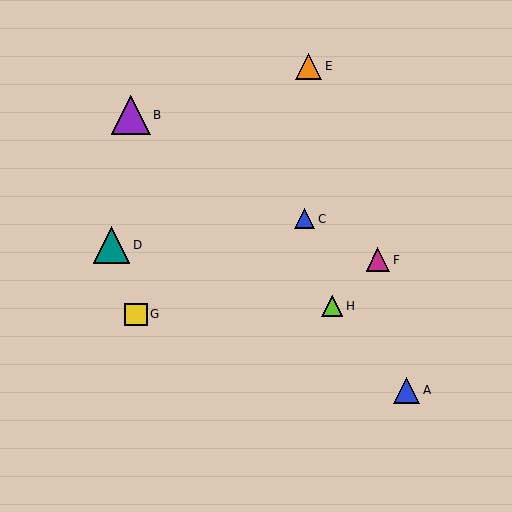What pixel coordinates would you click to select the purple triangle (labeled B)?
Click at (131, 115) to select the purple triangle B.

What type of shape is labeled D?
Shape D is a teal triangle.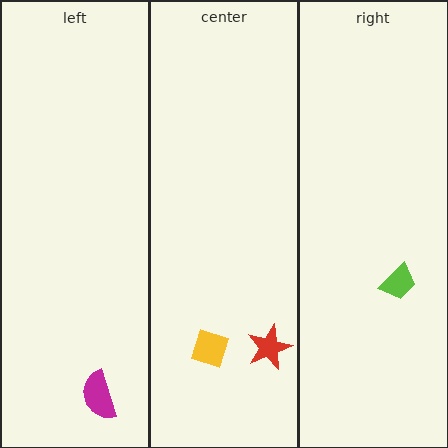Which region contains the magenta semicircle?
The left region.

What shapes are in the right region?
The lime trapezoid.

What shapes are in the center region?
The yellow diamond, the red star.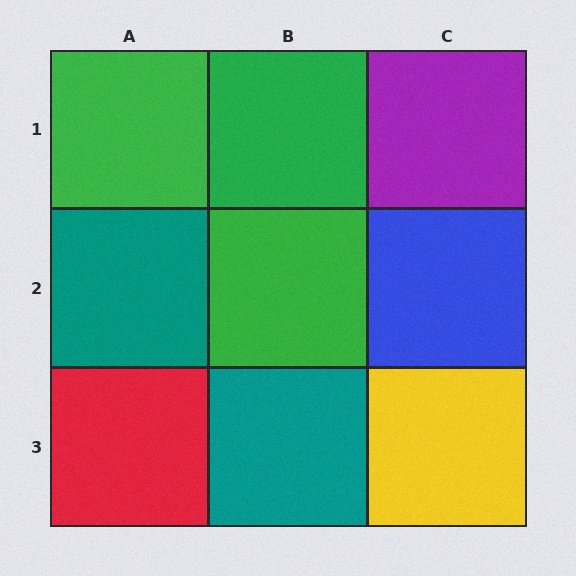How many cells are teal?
2 cells are teal.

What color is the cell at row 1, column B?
Green.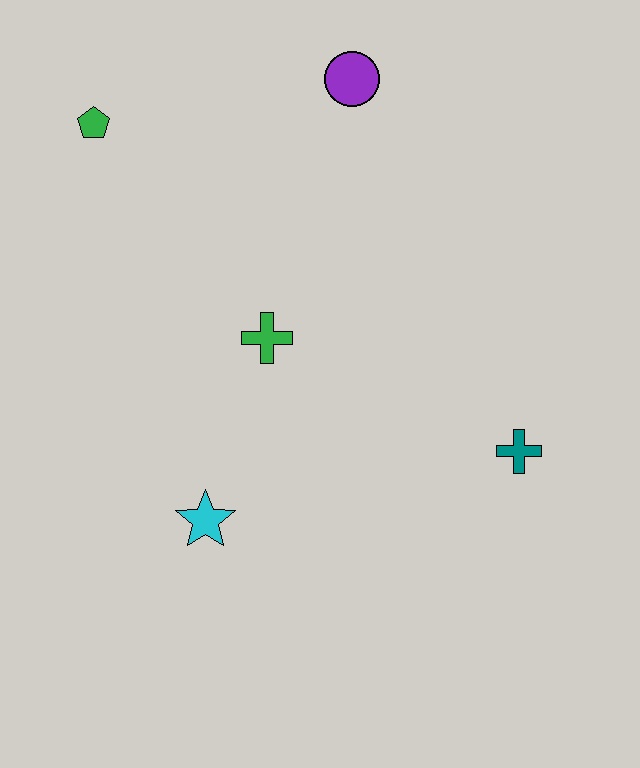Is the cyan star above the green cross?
No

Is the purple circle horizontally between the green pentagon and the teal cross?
Yes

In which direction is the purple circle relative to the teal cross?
The purple circle is above the teal cross.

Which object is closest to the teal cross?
The green cross is closest to the teal cross.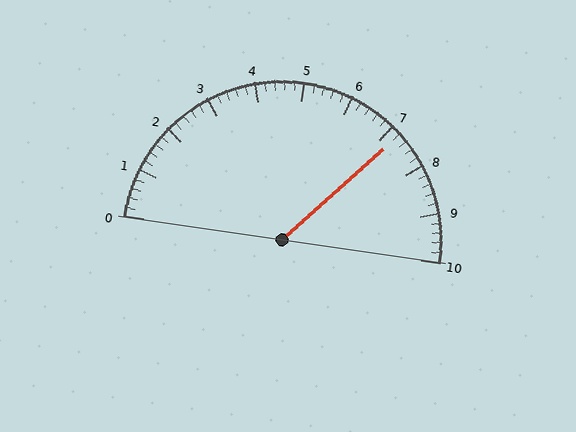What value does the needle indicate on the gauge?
The needle indicates approximately 7.2.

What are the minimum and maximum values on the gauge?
The gauge ranges from 0 to 10.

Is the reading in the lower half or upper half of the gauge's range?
The reading is in the upper half of the range (0 to 10).